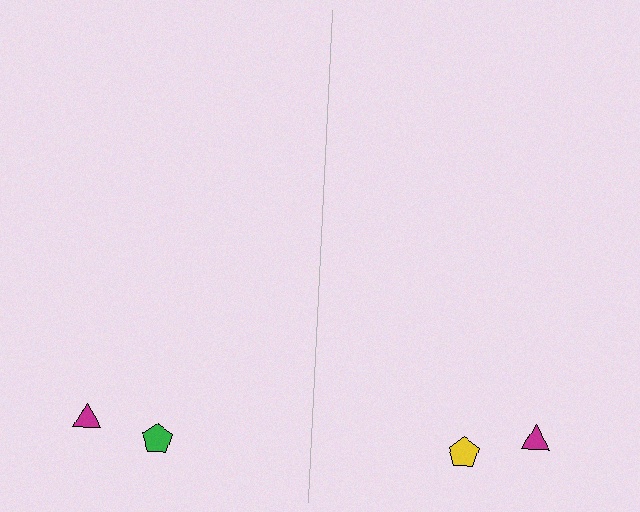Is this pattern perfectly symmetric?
No, the pattern is not perfectly symmetric. The yellow pentagon on the right side breaks the symmetry — its mirror counterpart is green.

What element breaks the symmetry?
The yellow pentagon on the right side breaks the symmetry — its mirror counterpart is green.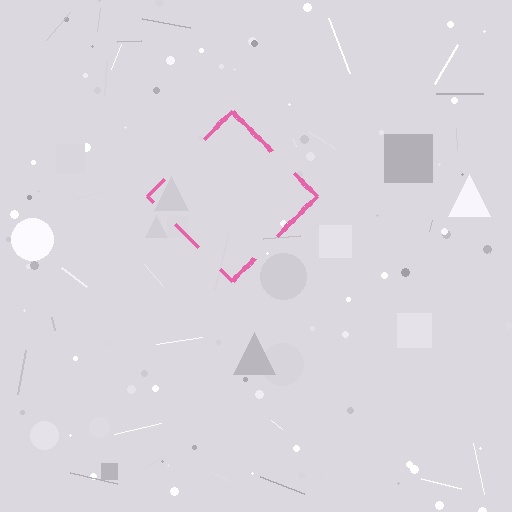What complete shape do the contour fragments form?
The contour fragments form a diamond.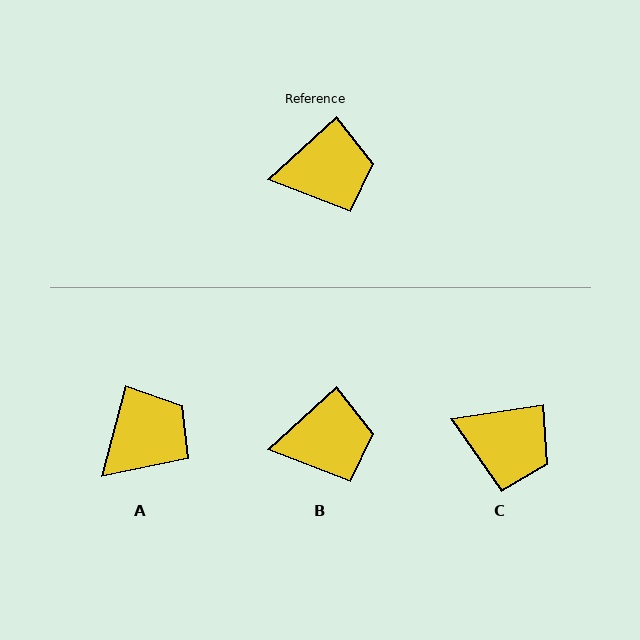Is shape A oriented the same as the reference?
No, it is off by about 33 degrees.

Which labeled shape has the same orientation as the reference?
B.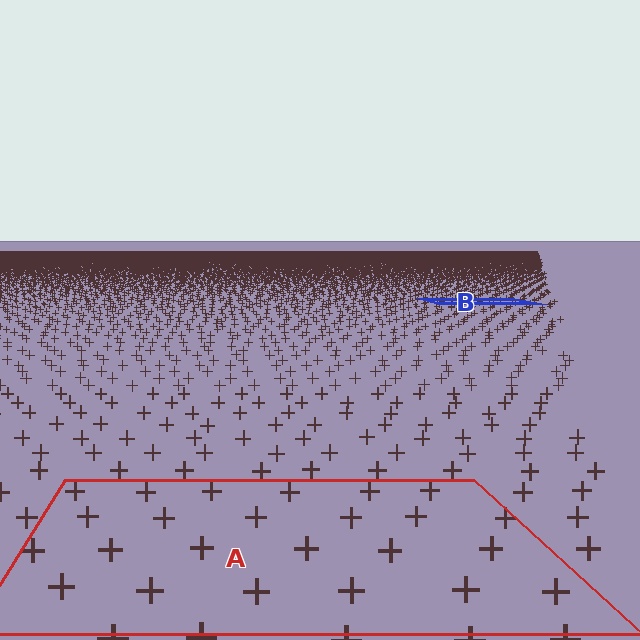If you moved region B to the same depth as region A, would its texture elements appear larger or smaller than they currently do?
They would appear larger. At a closer depth, the same texture elements are projected at a bigger on-screen size.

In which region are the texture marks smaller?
The texture marks are smaller in region B, because it is farther away.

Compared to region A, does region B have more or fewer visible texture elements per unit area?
Region B has more texture elements per unit area — they are packed more densely because it is farther away.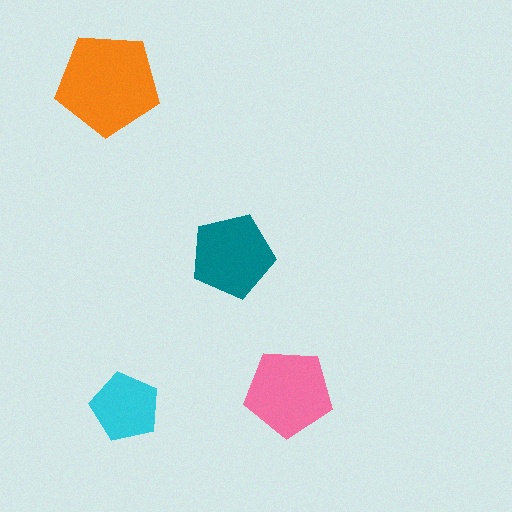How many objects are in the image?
There are 4 objects in the image.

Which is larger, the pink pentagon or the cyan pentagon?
The pink one.